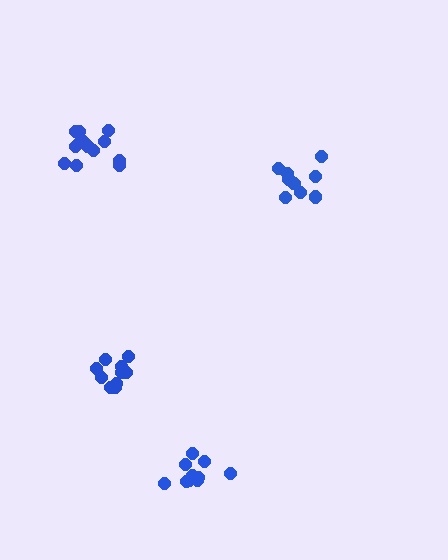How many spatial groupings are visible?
There are 4 spatial groupings.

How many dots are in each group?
Group 1: 9 dots, Group 2: 10 dots, Group 3: 13 dots, Group 4: 10 dots (42 total).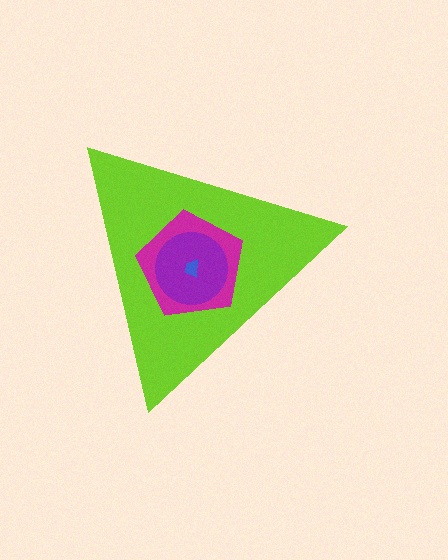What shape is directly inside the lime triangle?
The magenta pentagon.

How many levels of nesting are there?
4.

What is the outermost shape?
The lime triangle.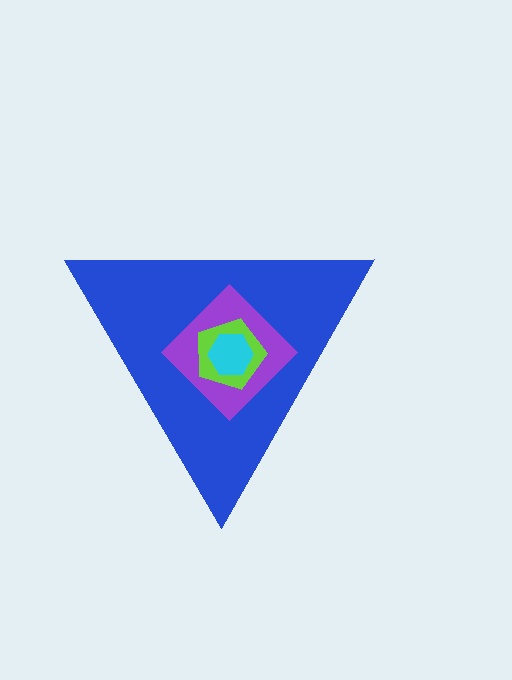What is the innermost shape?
The cyan hexagon.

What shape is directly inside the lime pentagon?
The cyan hexagon.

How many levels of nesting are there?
4.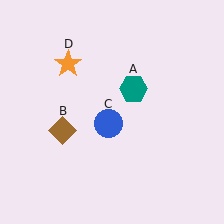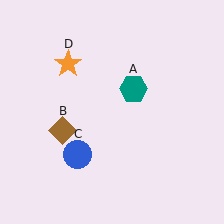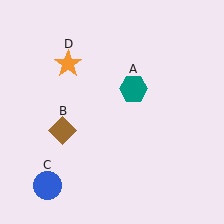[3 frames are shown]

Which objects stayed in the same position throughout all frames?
Teal hexagon (object A) and brown diamond (object B) and orange star (object D) remained stationary.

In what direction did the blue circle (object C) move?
The blue circle (object C) moved down and to the left.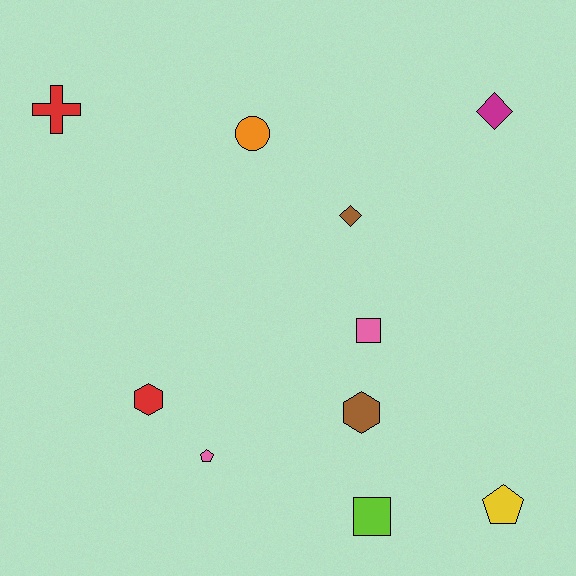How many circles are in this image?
There is 1 circle.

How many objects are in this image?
There are 10 objects.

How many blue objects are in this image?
There are no blue objects.